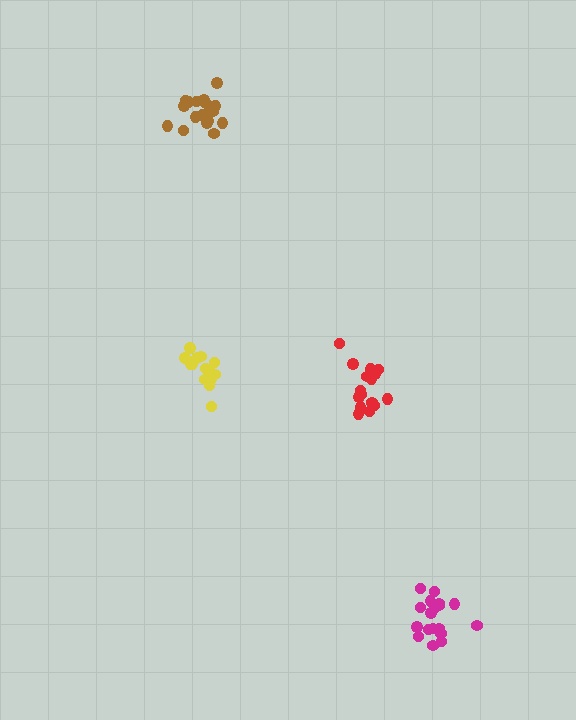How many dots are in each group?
Group 1: 18 dots, Group 2: 18 dots, Group 3: 17 dots, Group 4: 14 dots (67 total).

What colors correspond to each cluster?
The clusters are colored: magenta, brown, red, yellow.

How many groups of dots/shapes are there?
There are 4 groups.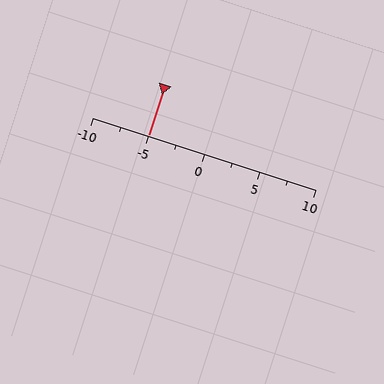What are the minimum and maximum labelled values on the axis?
The axis runs from -10 to 10.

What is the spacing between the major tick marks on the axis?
The major ticks are spaced 5 apart.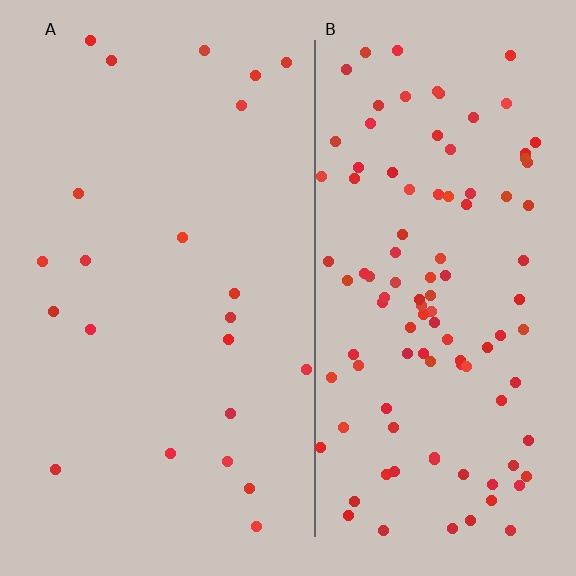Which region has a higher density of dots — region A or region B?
B (the right).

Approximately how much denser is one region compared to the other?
Approximately 4.9× — region B over region A.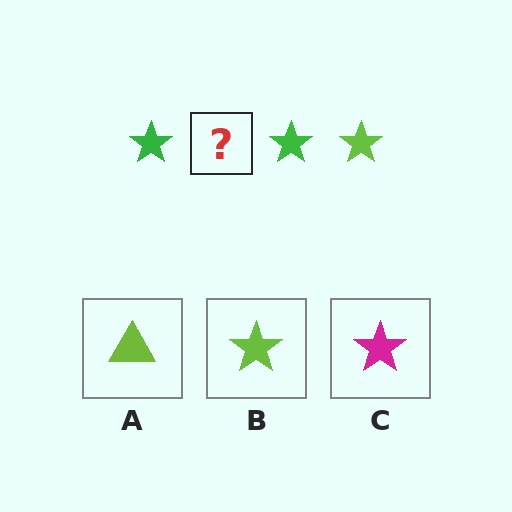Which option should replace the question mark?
Option B.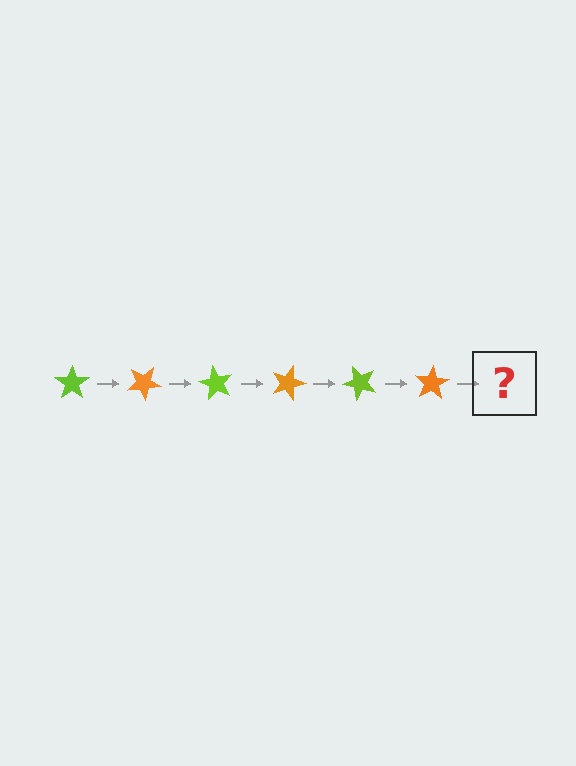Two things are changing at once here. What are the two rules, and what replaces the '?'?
The two rules are that it rotates 30 degrees each step and the color cycles through lime and orange. The '?' should be a lime star, rotated 180 degrees from the start.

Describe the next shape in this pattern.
It should be a lime star, rotated 180 degrees from the start.